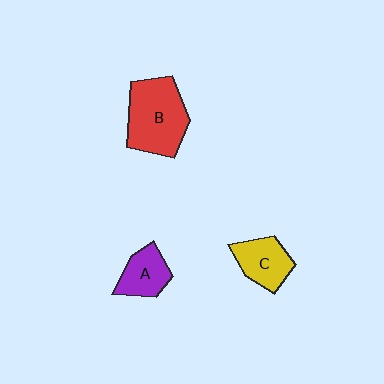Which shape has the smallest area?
Shape A (purple).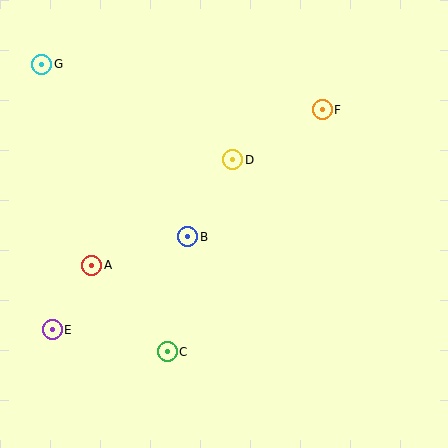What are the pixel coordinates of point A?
Point A is at (92, 265).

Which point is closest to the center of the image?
Point B at (188, 237) is closest to the center.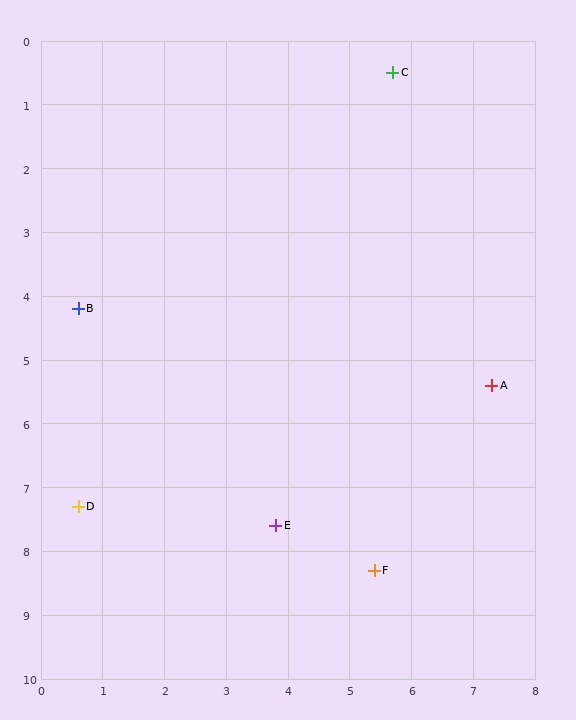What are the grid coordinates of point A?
Point A is at approximately (7.3, 5.4).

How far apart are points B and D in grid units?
Points B and D are about 3.1 grid units apart.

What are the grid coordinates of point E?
Point E is at approximately (3.8, 7.6).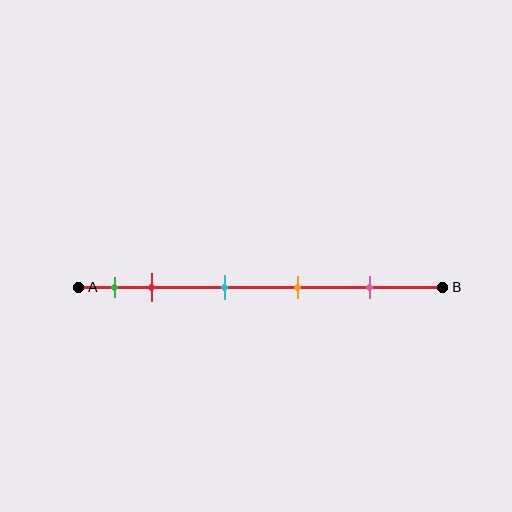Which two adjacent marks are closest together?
The green and red marks are the closest adjacent pair.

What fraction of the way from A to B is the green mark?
The green mark is approximately 10% (0.1) of the way from A to B.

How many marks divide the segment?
There are 5 marks dividing the segment.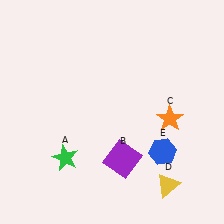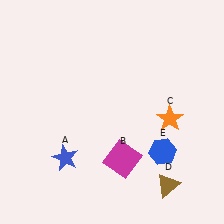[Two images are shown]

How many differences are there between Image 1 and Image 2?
There are 3 differences between the two images.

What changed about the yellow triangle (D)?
In Image 1, D is yellow. In Image 2, it changed to brown.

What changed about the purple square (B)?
In Image 1, B is purple. In Image 2, it changed to magenta.